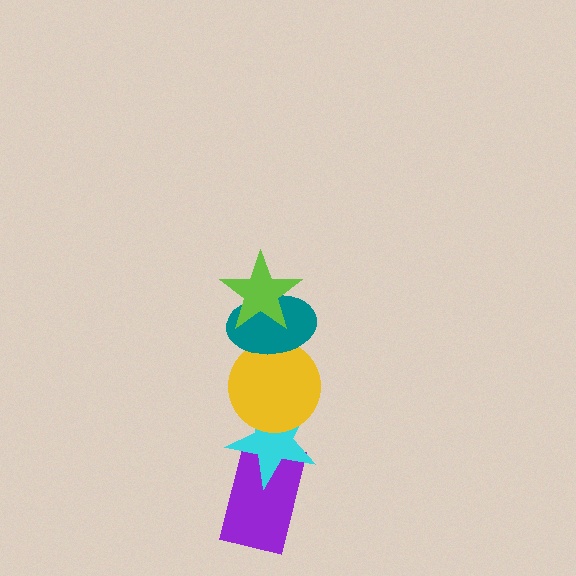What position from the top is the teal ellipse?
The teal ellipse is 2nd from the top.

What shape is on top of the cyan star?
The yellow circle is on top of the cyan star.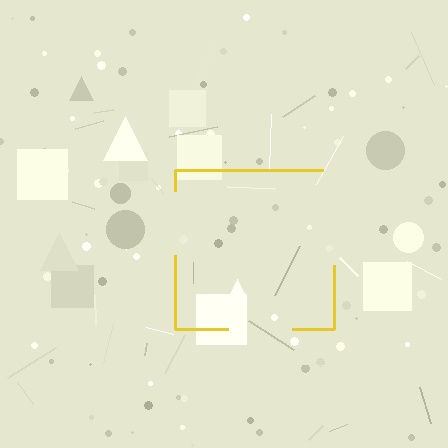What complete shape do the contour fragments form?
The contour fragments form a square.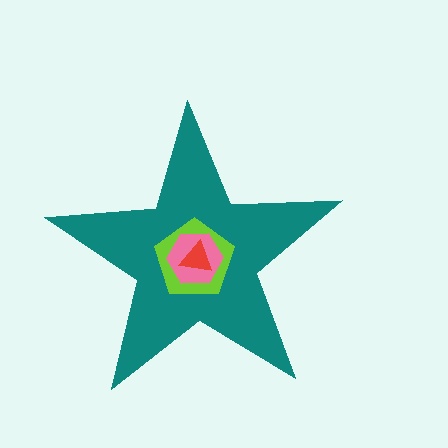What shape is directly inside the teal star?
The lime pentagon.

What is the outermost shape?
The teal star.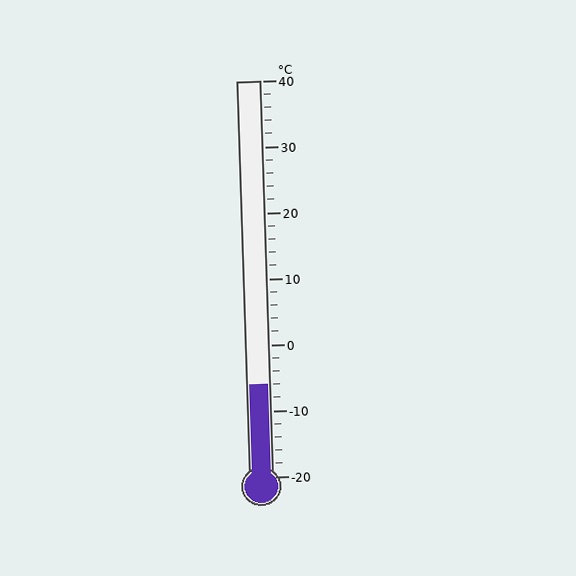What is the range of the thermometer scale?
The thermometer scale ranges from -20°C to 40°C.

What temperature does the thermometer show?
The thermometer shows approximately -6°C.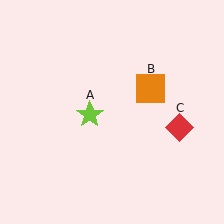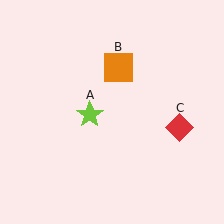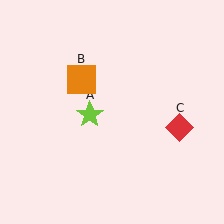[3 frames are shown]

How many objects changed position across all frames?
1 object changed position: orange square (object B).